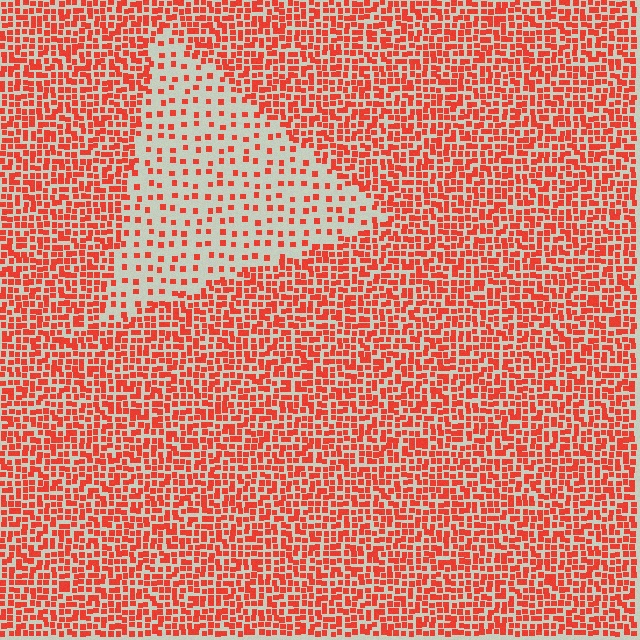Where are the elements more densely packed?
The elements are more densely packed outside the triangle boundary.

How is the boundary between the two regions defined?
The boundary is defined by a change in element density (approximately 2.8x ratio). All elements are the same color, size, and shape.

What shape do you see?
I see a triangle.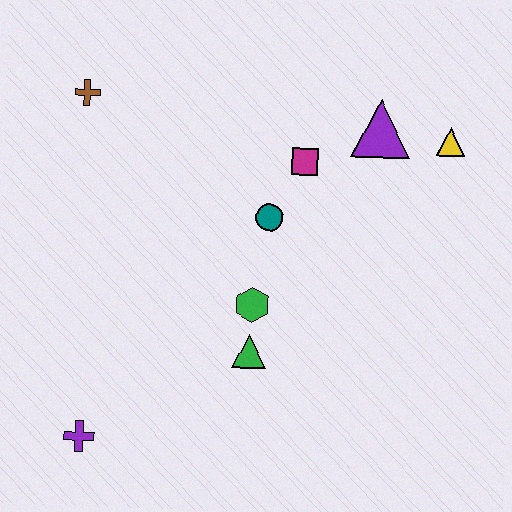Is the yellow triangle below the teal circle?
No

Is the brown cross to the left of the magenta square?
Yes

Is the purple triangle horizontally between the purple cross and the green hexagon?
No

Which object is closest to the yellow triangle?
The purple triangle is closest to the yellow triangle.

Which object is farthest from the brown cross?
The yellow triangle is farthest from the brown cross.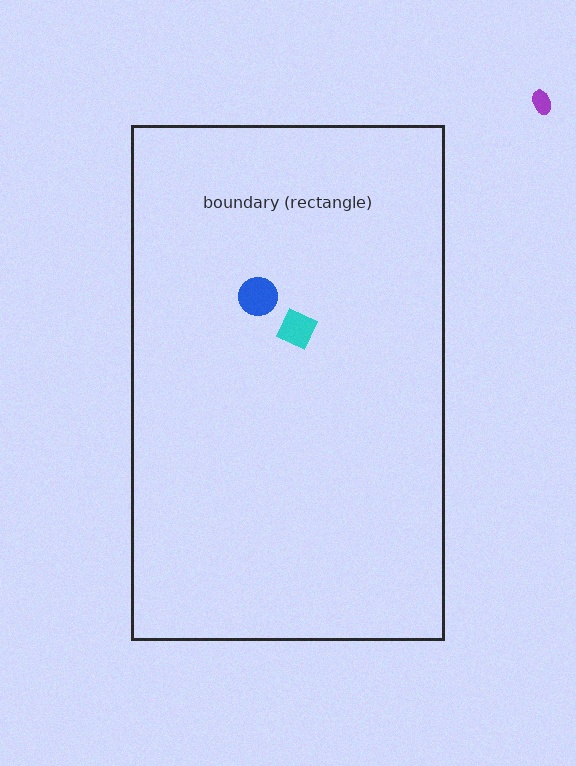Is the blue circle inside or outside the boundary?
Inside.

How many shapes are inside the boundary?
2 inside, 1 outside.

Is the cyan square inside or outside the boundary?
Inside.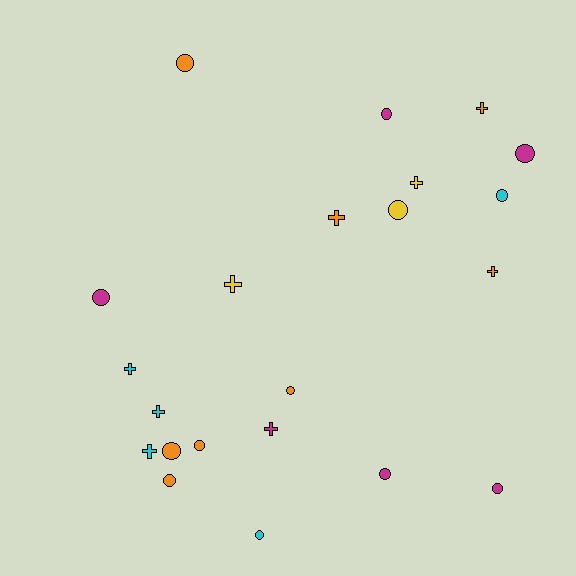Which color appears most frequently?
Orange, with 8 objects.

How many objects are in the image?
There are 22 objects.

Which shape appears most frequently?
Circle, with 13 objects.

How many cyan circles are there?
There are 2 cyan circles.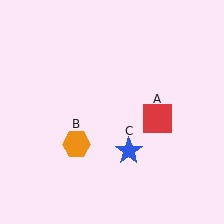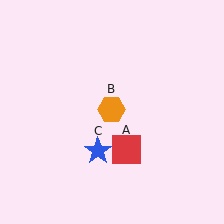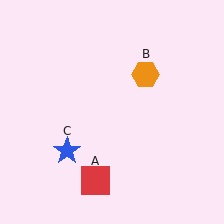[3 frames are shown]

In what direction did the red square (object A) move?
The red square (object A) moved down and to the left.